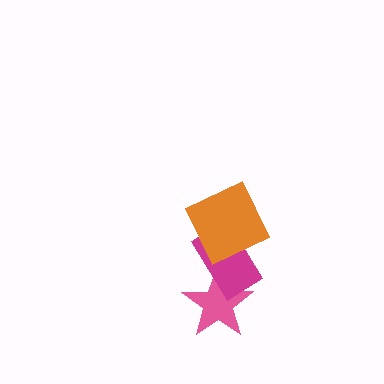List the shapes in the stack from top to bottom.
From top to bottom: the orange square, the magenta rectangle, the pink star.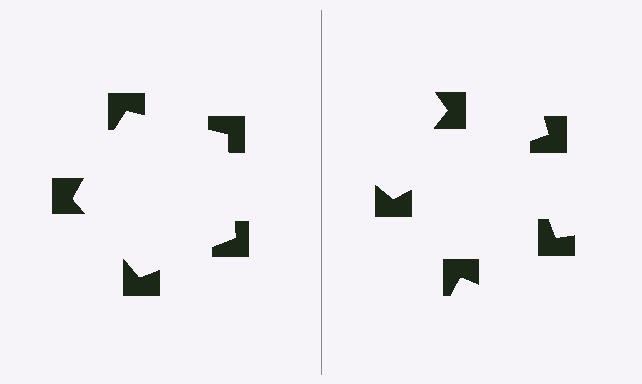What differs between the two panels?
The notched squares are positioned identically on both sides; only the wedge orientations differ. On the left they align to a pentagon; on the right they are misaligned.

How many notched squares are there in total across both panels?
10 — 5 on each side.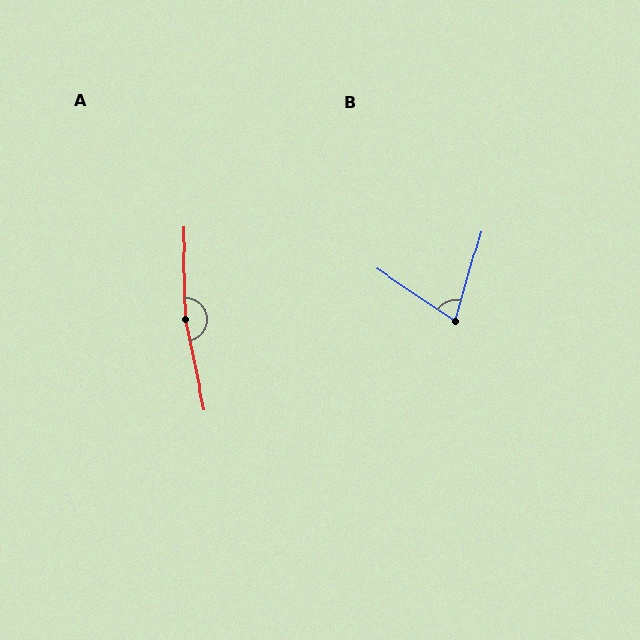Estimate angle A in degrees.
Approximately 169 degrees.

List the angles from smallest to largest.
B (72°), A (169°).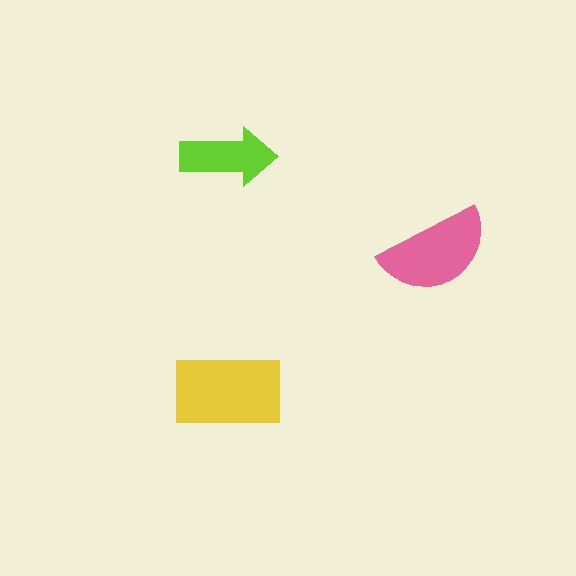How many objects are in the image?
There are 3 objects in the image.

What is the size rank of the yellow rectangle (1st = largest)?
1st.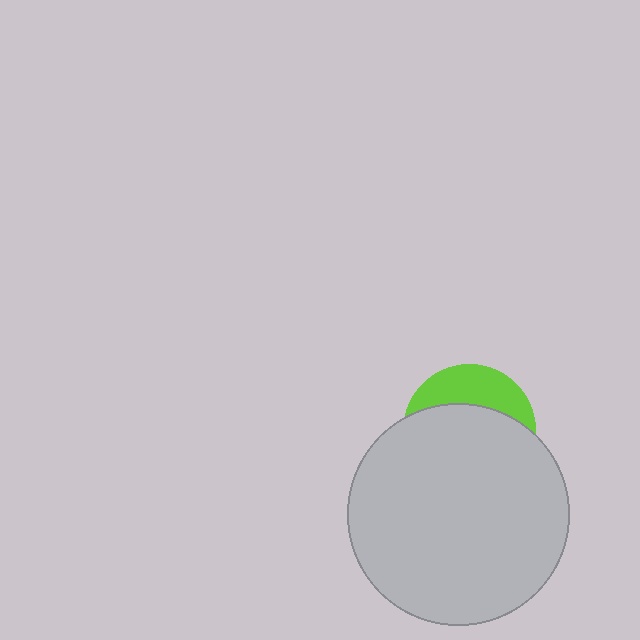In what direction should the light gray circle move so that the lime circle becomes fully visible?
The light gray circle should move down. That is the shortest direction to clear the overlap and leave the lime circle fully visible.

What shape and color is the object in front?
The object in front is a light gray circle.